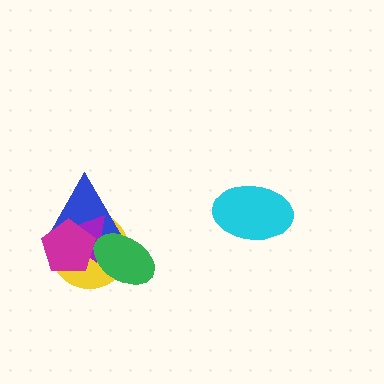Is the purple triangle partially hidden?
Yes, it is partially covered by another shape.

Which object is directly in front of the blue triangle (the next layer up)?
The purple triangle is directly in front of the blue triangle.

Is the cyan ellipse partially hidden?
No, no other shape covers it.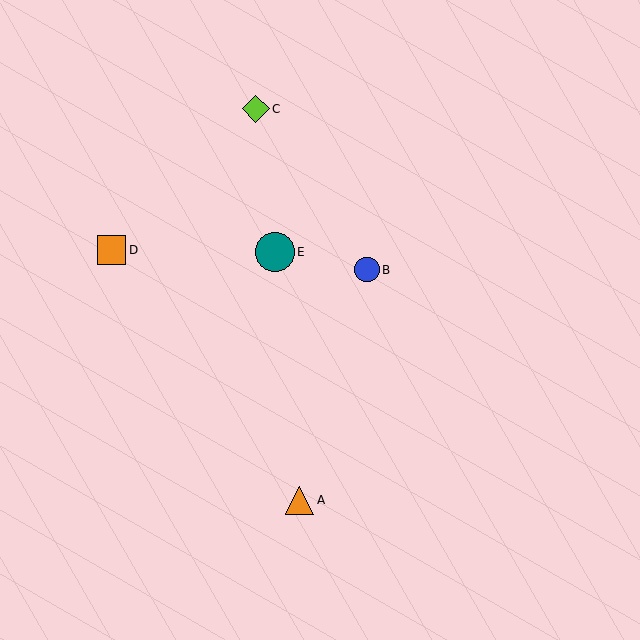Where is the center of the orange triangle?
The center of the orange triangle is at (300, 500).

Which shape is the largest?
The teal circle (labeled E) is the largest.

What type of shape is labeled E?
Shape E is a teal circle.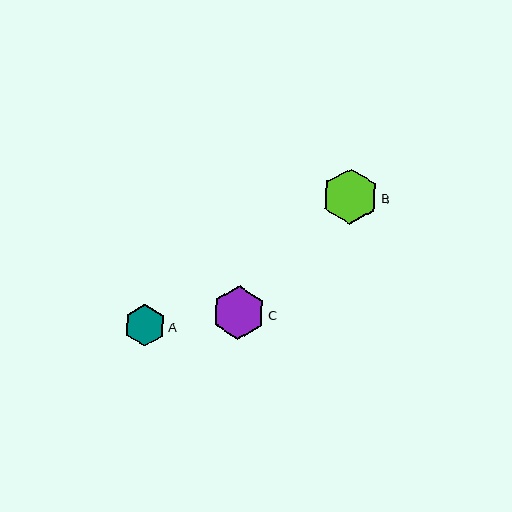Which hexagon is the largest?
Hexagon B is the largest with a size of approximately 56 pixels.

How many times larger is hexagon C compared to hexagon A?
Hexagon C is approximately 1.3 times the size of hexagon A.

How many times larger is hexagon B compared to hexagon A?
Hexagon B is approximately 1.3 times the size of hexagon A.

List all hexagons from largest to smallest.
From largest to smallest: B, C, A.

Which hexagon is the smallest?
Hexagon A is the smallest with a size of approximately 42 pixels.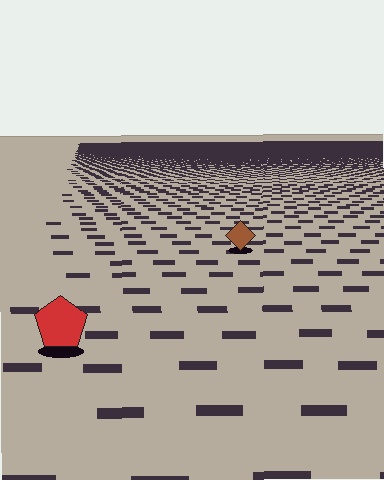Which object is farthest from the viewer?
The brown diamond is farthest from the viewer. It appears smaller and the ground texture around it is denser.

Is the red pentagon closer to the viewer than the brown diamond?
Yes. The red pentagon is closer — you can tell from the texture gradient: the ground texture is coarser near it.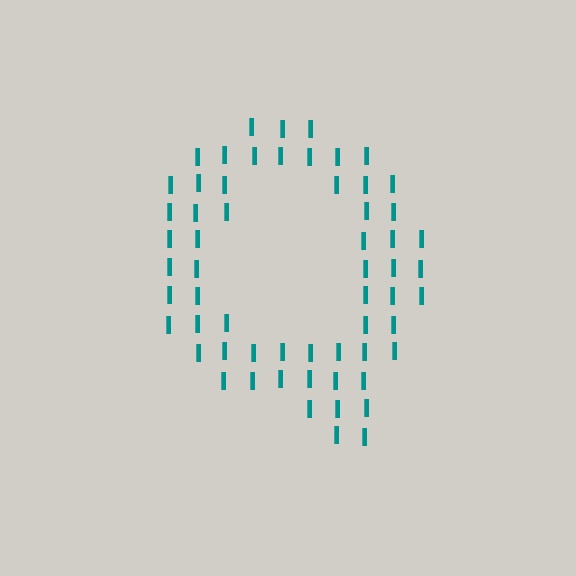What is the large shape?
The large shape is the letter Q.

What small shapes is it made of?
It is made of small letter I's.